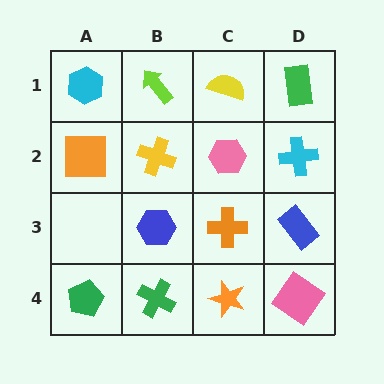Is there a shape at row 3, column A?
No, that cell is empty.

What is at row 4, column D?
A pink diamond.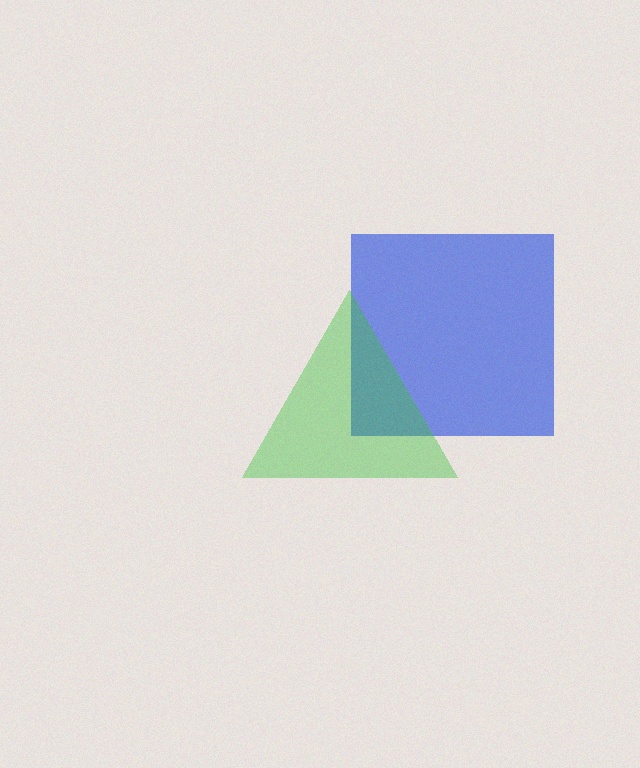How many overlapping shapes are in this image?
There are 2 overlapping shapes in the image.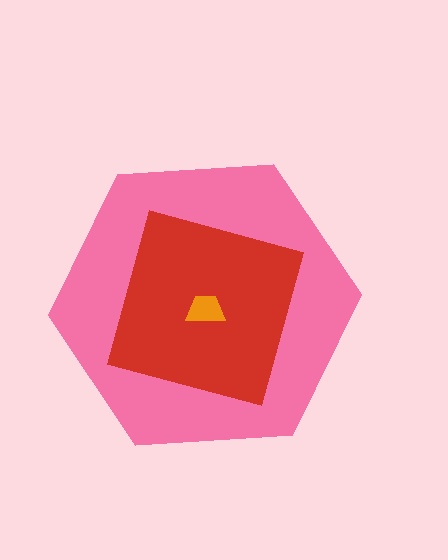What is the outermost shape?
The pink hexagon.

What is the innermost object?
The orange trapezoid.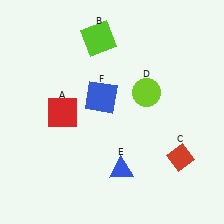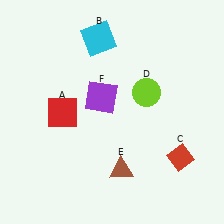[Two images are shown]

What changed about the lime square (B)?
In Image 1, B is lime. In Image 2, it changed to cyan.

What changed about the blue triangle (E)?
In Image 1, E is blue. In Image 2, it changed to brown.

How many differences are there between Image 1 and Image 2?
There are 3 differences between the two images.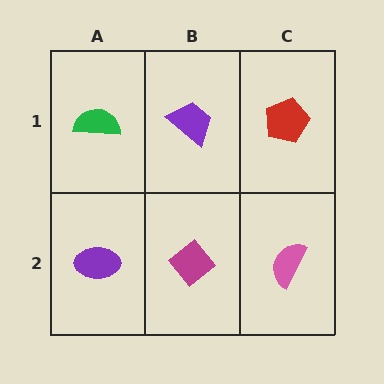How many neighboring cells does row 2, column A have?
2.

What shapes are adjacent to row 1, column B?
A magenta diamond (row 2, column B), a green semicircle (row 1, column A), a red pentagon (row 1, column C).